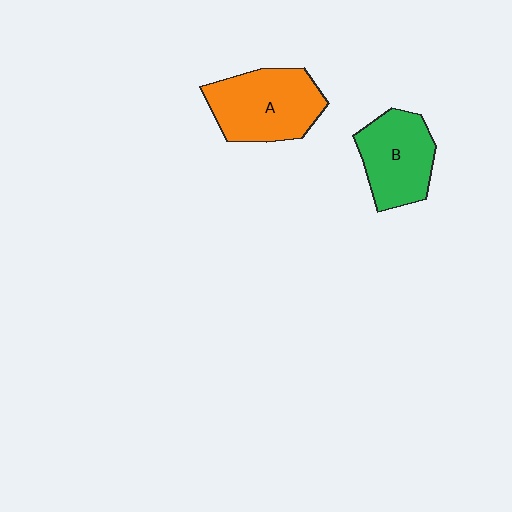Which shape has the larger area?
Shape A (orange).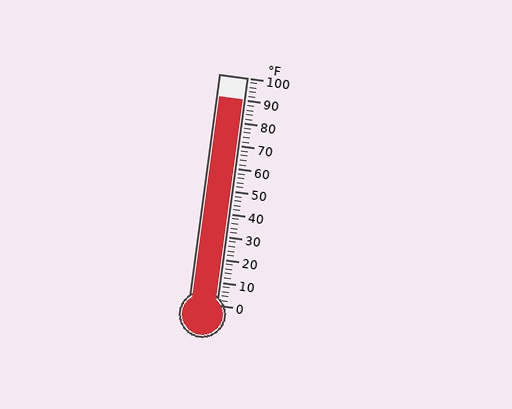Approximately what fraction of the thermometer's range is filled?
The thermometer is filled to approximately 90% of its range.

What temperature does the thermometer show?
The thermometer shows approximately 90°F.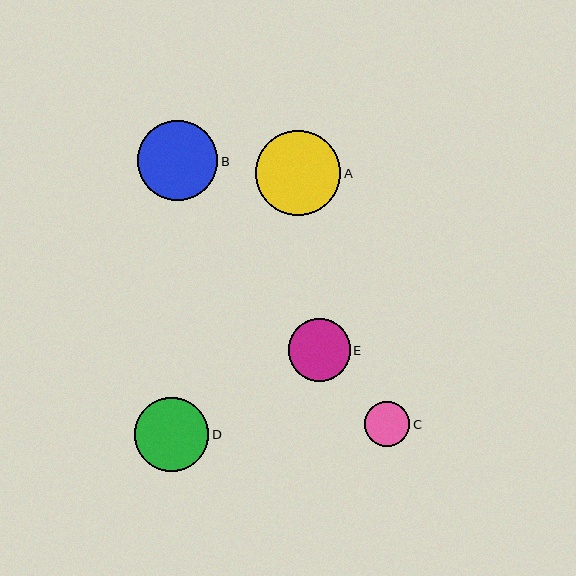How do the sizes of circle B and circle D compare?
Circle B and circle D are approximately the same size.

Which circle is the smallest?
Circle C is the smallest with a size of approximately 45 pixels.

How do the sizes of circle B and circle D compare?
Circle B and circle D are approximately the same size.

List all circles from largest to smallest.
From largest to smallest: A, B, D, E, C.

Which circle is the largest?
Circle A is the largest with a size of approximately 85 pixels.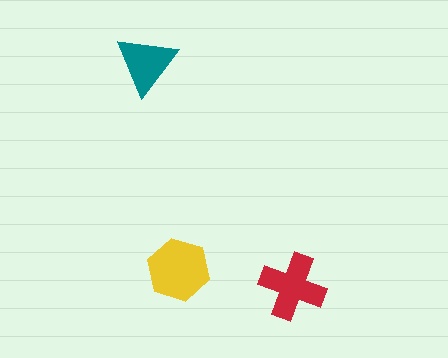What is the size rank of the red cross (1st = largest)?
2nd.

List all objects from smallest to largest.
The teal triangle, the red cross, the yellow hexagon.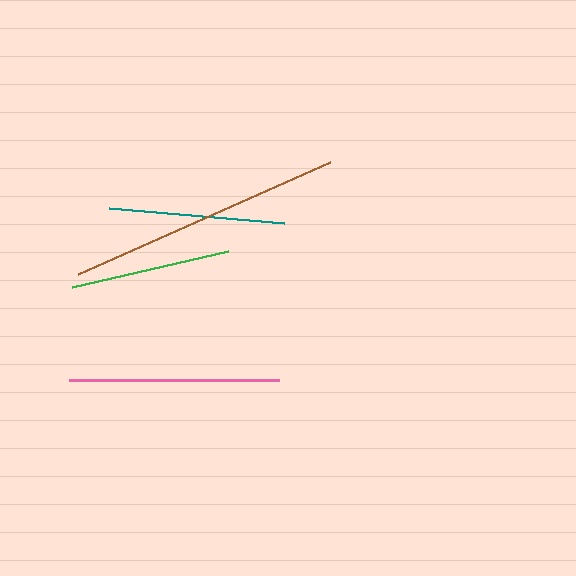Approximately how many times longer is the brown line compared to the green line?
The brown line is approximately 1.7 times the length of the green line.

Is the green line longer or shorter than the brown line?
The brown line is longer than the green line.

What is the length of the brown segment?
The brown segment is approximately 276 pixels long.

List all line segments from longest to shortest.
From longest to shortest: brown, pink, teal, green.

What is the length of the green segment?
The green segment is approximately 161 pixels long.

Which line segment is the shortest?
The green line is the shortest at approximately 161 pixels.